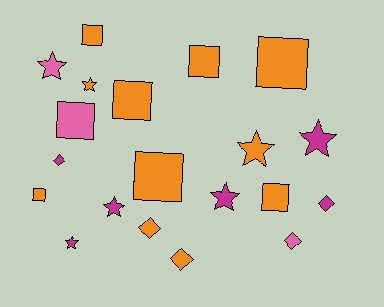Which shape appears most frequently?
Square, with 8 objects.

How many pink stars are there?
There is 1 pink star.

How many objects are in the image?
There are 20 objects.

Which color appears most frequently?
Orange, with 11 objects.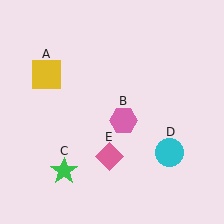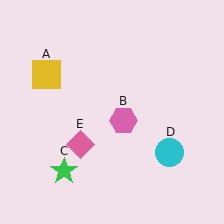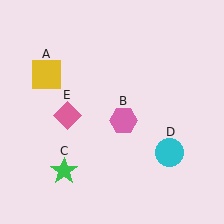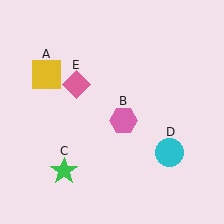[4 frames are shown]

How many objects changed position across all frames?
1 object changed position: pink diamond (object E).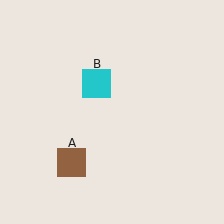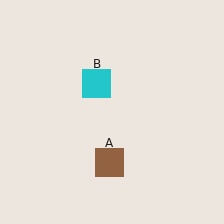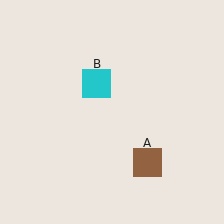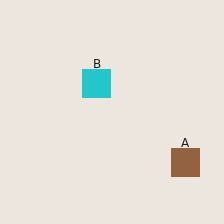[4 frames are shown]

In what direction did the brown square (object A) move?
The brown square (object A) moved right.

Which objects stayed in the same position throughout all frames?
Cyan square (object B) remained stationary.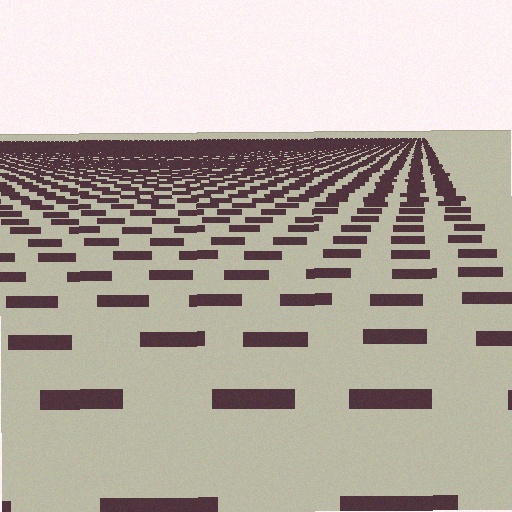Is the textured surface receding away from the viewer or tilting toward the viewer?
The surface is receding away from the viewer. Texture elements get smaller and denser toward the top.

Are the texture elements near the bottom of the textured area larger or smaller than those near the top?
Larger. Near the bottom, elements are closer to the viewer and appear at a bigger on-screen size.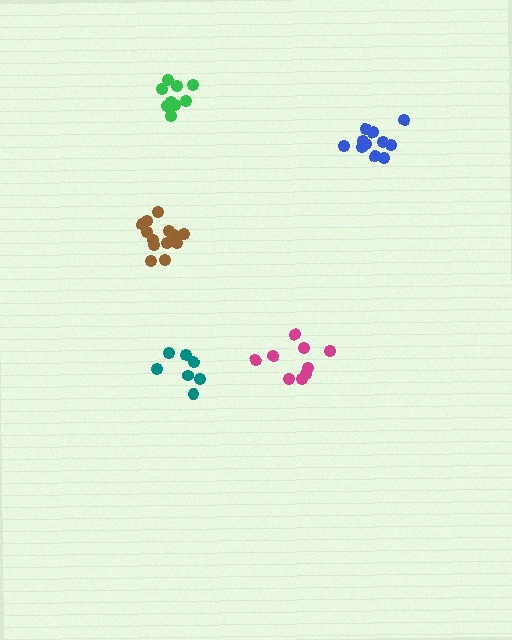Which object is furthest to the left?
The brown cluster is leftmost.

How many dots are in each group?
Group 1: 7 dots, Group 2: 9 dots, Group 3: 13 dots, Group 4: 11 dots, Group 5: 10 dots (50 total).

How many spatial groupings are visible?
There are 5 spatial groupings.